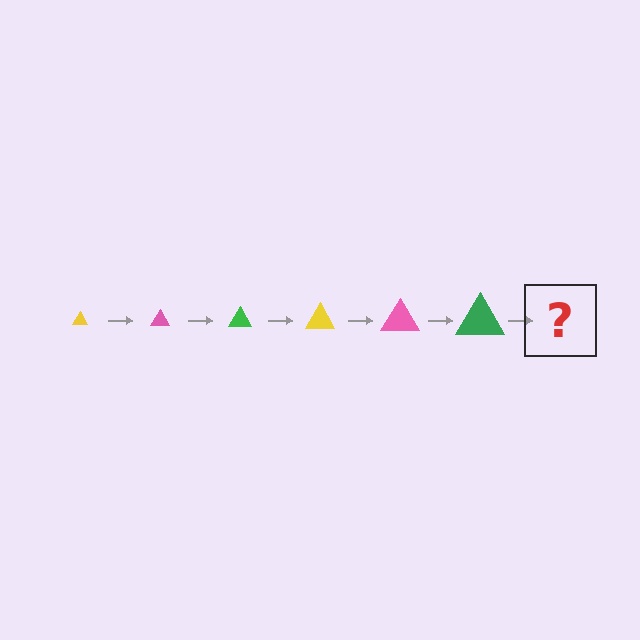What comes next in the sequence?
The next element should be a yellow triangle, larger than the previous one.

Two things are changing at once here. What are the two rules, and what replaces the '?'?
The two rules are that the triangle grows larger each step and the color cycles through yellow, pink, and green. The '?' should be a yellow triangle, larger than the previous one.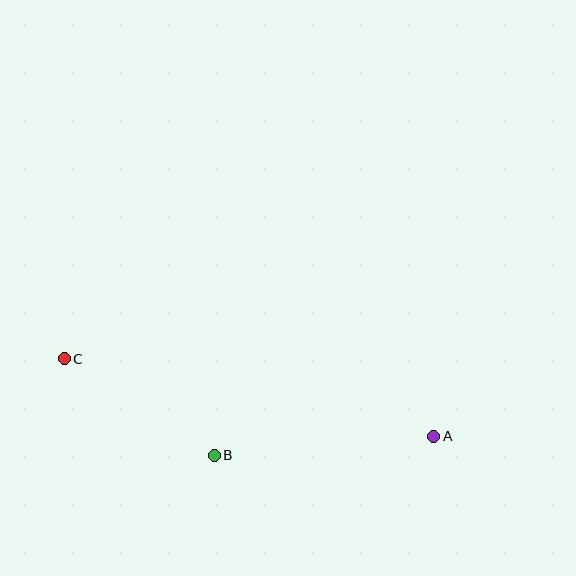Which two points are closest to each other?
Points B and C are closest to each other.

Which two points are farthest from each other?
Points A and C are farthest from each other.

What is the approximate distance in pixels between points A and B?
The distance between A and B is approximately 220 pixels.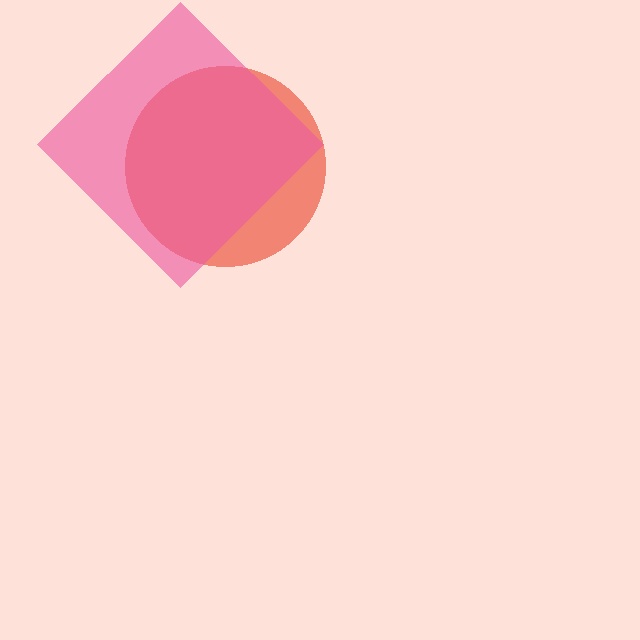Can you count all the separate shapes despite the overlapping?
Yes, there are 2 separate shapes.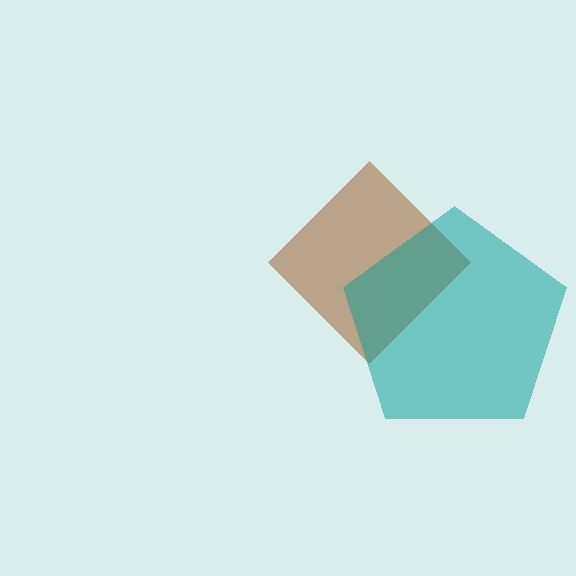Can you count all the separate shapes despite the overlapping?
Yes, there are 2 separate shapes.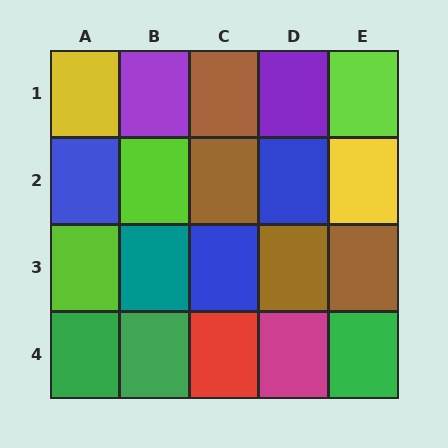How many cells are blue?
3 cells are blue.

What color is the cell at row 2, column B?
Lime.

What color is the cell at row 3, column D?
Brown.